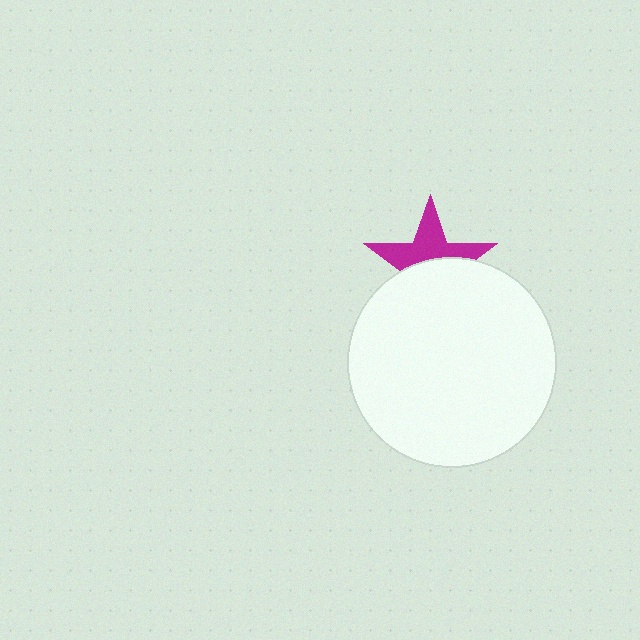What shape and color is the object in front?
The object in front is a white circle.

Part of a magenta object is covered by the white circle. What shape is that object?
It is a star.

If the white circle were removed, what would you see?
You would see the complete magenta star.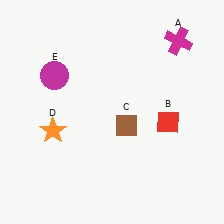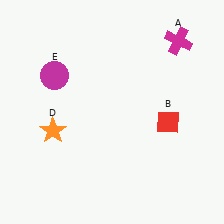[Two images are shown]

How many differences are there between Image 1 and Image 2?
There is 1 difference between the two images.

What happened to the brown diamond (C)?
The brown diamond (C) was removed in Image 2. It was in the bottom-right area of Image 1.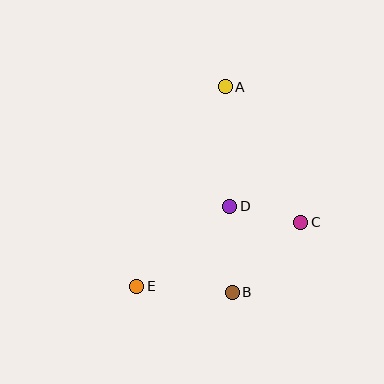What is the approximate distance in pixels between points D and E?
The distance between D and E is approximately 123 pixels.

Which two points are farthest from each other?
Points A and E are farthest from each other.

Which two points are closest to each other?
Points C and D are closest to each other.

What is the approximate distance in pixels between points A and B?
The distance between A and B is approximately 206 pixels.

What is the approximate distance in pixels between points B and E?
The distance between B and E is approximately 96 pixels.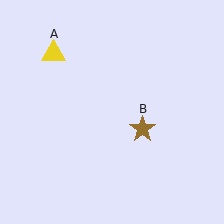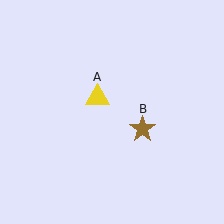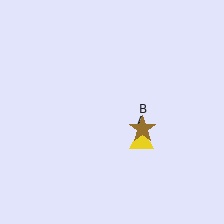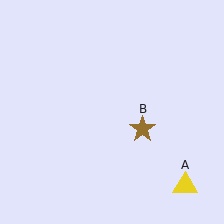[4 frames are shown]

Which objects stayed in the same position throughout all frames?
Brown star (object B) remained stationary.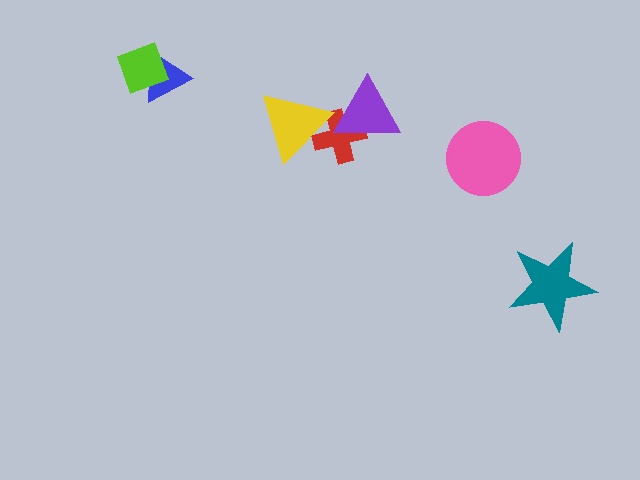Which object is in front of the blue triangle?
The lime diamond is in front of the blue triangle.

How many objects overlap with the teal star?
0 objects overlap with the teal star.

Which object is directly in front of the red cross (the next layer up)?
The yellow triangle is directly in front of the red cross.